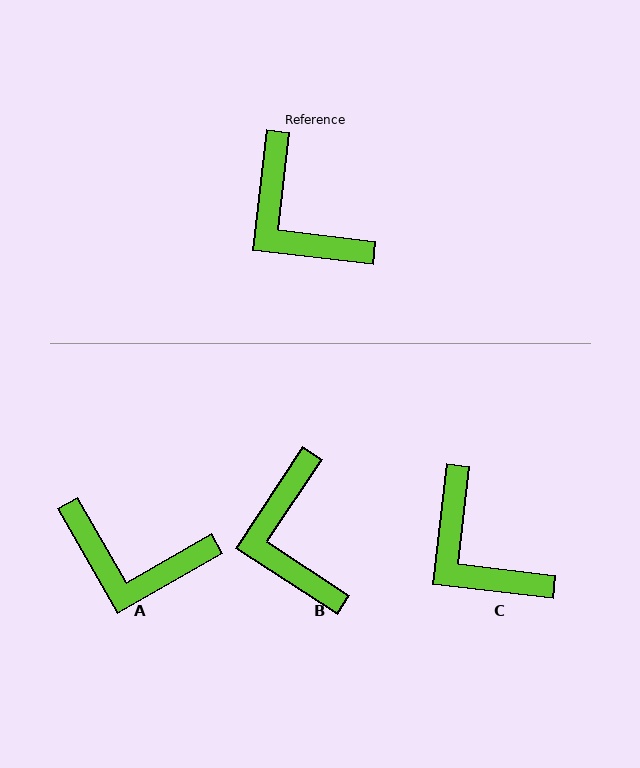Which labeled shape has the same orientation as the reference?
C.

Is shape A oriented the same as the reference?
No, it is off by about 37 degrees.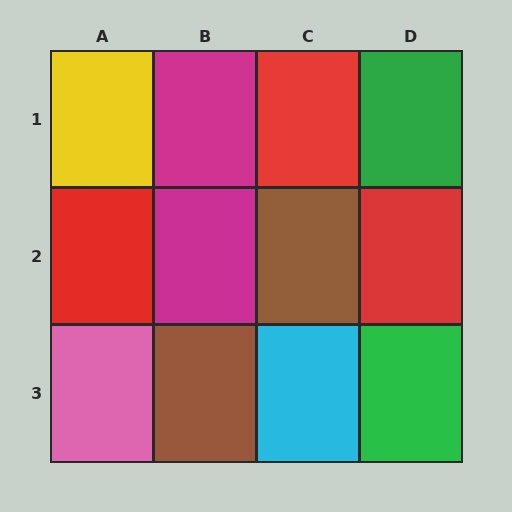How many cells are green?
2 cells are green.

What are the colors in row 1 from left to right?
Yellow, magenta, red, green.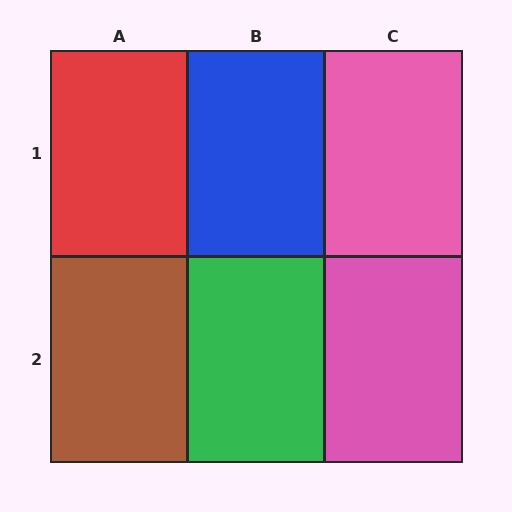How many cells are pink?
2 cells are pink.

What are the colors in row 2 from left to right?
Brown, green, pink.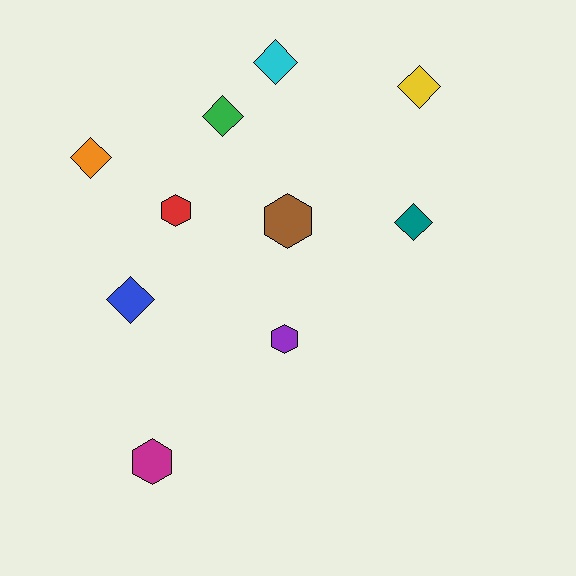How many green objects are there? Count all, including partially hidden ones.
There is 1 green object.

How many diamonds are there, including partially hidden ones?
There are 6 diamonds.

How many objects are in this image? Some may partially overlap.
There are 10 objects.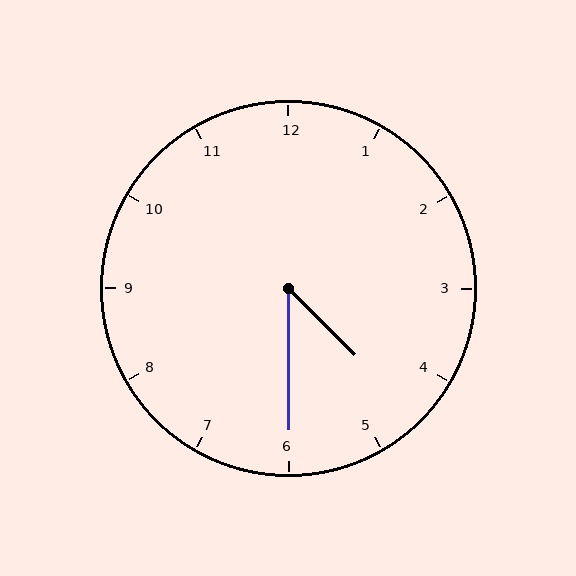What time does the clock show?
4:30.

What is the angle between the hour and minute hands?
Approximately 45 degrees.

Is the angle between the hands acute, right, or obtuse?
It is acute.